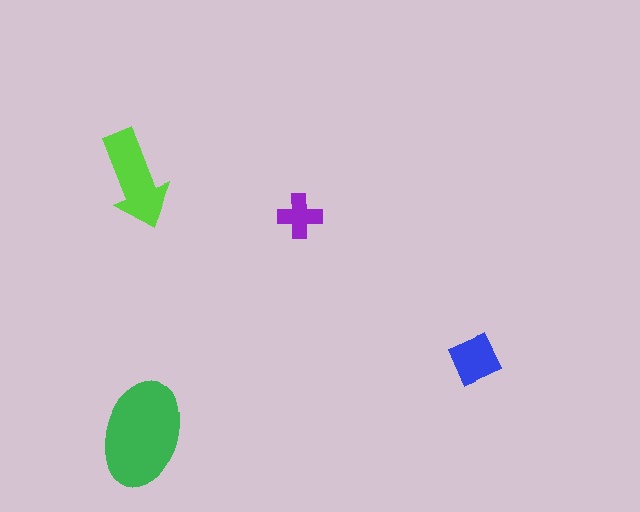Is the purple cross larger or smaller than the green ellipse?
Smaller.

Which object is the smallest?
The purple cross.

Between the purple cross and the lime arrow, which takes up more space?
The lime arrow.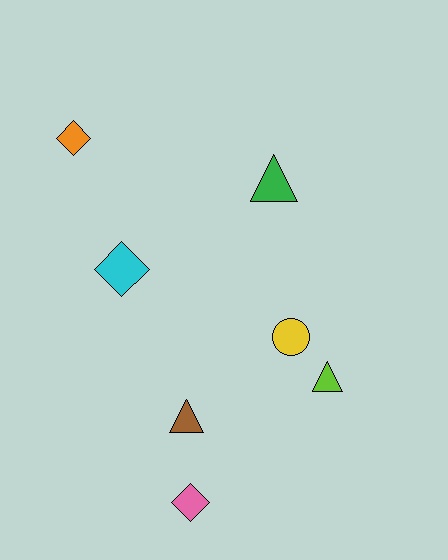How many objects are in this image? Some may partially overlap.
There are 7 objects.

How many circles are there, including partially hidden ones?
There is 1 circle.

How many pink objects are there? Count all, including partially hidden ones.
There is 1 pink object.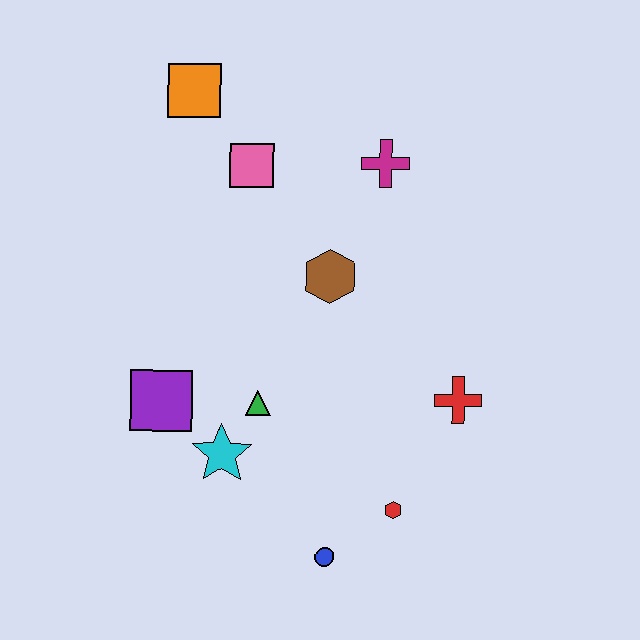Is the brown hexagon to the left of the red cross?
Yes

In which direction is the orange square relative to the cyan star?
The orange square is above the cyan star.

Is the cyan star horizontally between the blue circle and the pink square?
No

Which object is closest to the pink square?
The orange square is closest to the pink square.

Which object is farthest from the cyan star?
The orange square is farthest from the cyan star.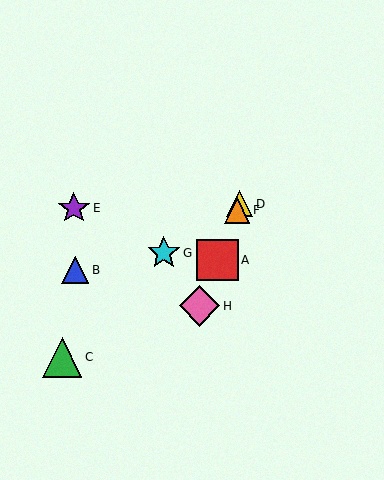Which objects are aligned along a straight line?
Objects A, D, F, H are aligned along a straight line.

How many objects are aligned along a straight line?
4 objects (A, D, F, H) are aligned along a straight line.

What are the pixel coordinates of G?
Object G is at (164, 253).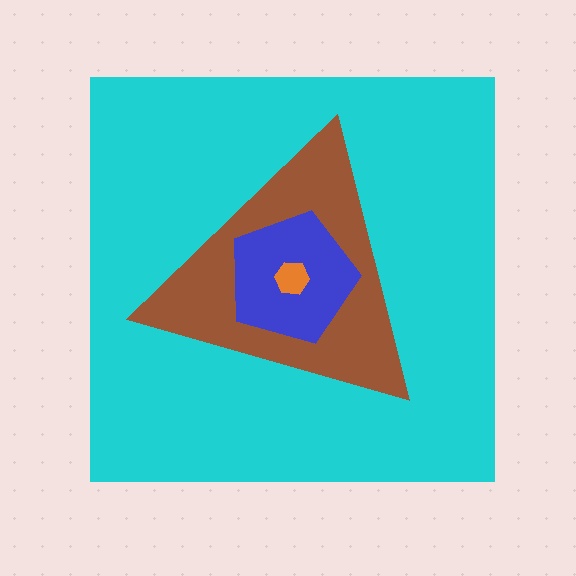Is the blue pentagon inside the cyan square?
Yes.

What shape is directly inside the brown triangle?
The blue pentagon.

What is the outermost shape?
The cyan square.